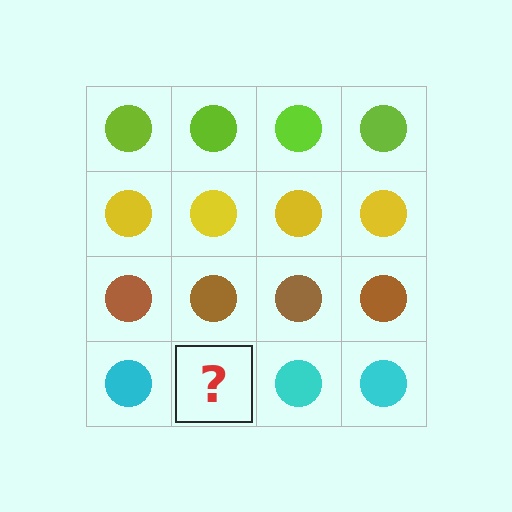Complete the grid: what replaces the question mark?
The question mark should be replaced with a cyan circle.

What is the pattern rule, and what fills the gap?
The rule is that each row has a consistent color. The gap should be filled with a cyan circle.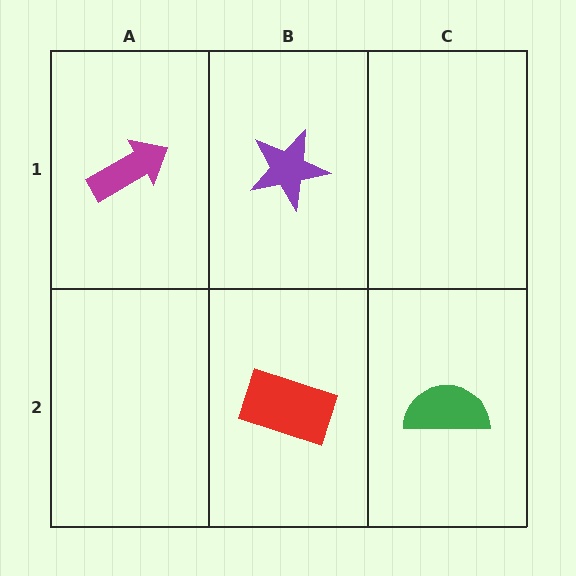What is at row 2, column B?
A red rectangle.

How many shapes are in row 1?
2 shapes.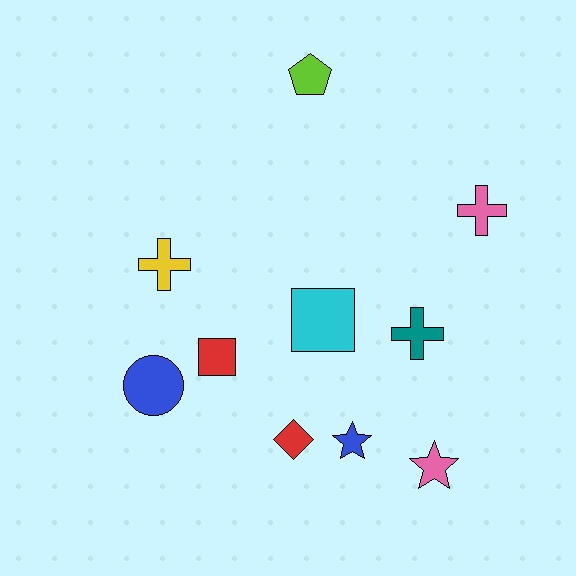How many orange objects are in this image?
There are no orange objects.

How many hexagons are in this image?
There are no hexagons.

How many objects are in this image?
There are 10 objects.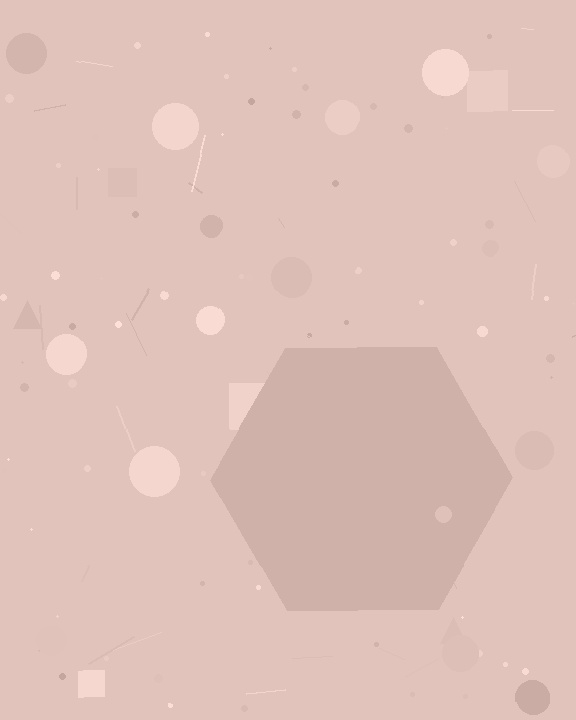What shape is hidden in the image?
A hexagon is hidden in the image.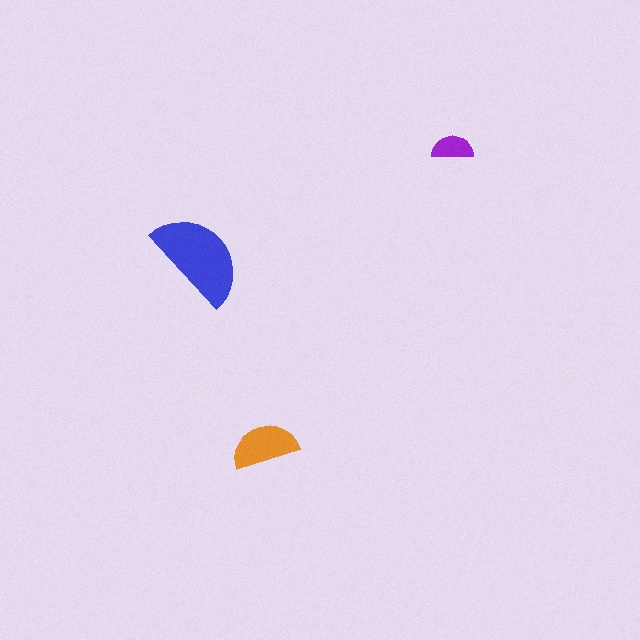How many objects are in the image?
There are 3 objects in the image.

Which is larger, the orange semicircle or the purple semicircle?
The orange one.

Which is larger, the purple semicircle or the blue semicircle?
The blue one.